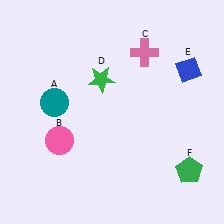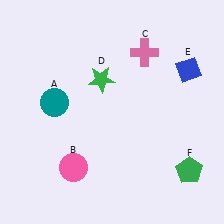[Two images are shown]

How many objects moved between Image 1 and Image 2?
1 object moved between the two images.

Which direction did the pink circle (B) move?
The pink circle (B) moved down.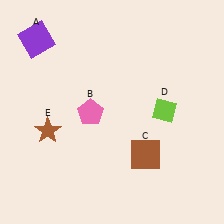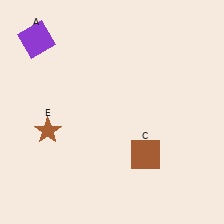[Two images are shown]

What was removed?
The lime diamond (D), the pink pentagon (B) were removed in Image 2.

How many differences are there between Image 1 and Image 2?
There are 2 differences between the two images.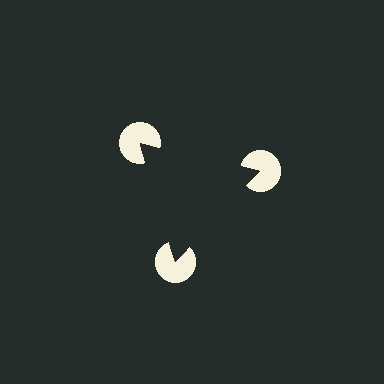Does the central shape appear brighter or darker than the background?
It typically appears slightly darker than the background, even though no actual brightness change is drawn.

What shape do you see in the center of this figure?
An illusory triangle — its edges are inferred from the aligned wedge cuts in the pac-man discs, not physically drawn.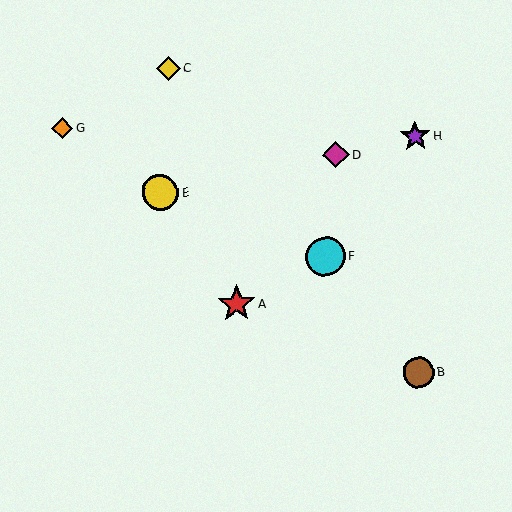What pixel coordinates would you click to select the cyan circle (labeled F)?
Click at (325, 257) to select the cyan circle F.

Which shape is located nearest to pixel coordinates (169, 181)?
The yellow circle (labeled E) at (160, 193) is nearest to that location.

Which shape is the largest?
The cyan circle (labeled F) is the largest.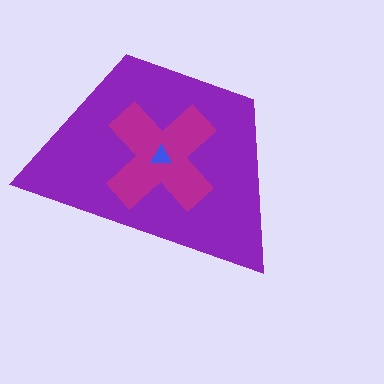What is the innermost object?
The blue triangle.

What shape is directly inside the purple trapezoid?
The magenta cross.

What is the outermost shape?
The purple trapezoid.